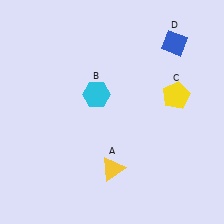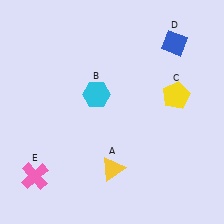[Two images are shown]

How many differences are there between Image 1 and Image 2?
There is 1 difference between the two images.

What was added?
A pink cross (E) was added in Image 2.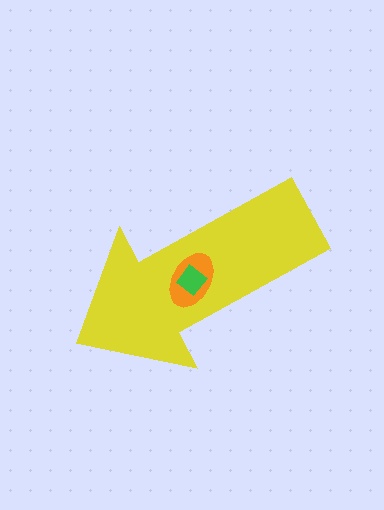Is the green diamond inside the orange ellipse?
Yes.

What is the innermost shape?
The green diamond.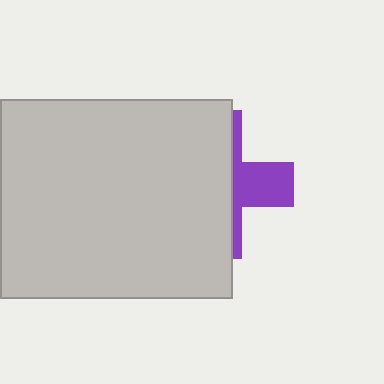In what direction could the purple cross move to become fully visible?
The purple cross could move right. That would shift it out from behind the light gray rectangle entirely.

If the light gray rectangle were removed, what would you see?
You would see the complete purple cross.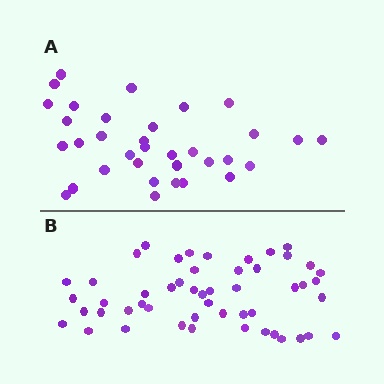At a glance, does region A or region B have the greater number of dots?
Region B (the bottom region) has more dots.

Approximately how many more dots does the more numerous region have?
Region B has approximately 15 more dots than region A.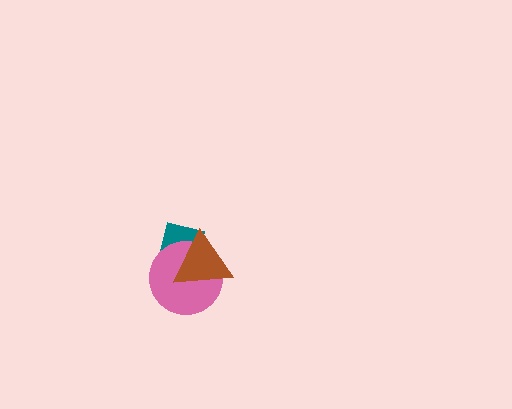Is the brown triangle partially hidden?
No, no other shape covers it.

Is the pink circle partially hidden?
Yes, it is partially covered by another shape.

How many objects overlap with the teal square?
2 objects overlap with the teal square.